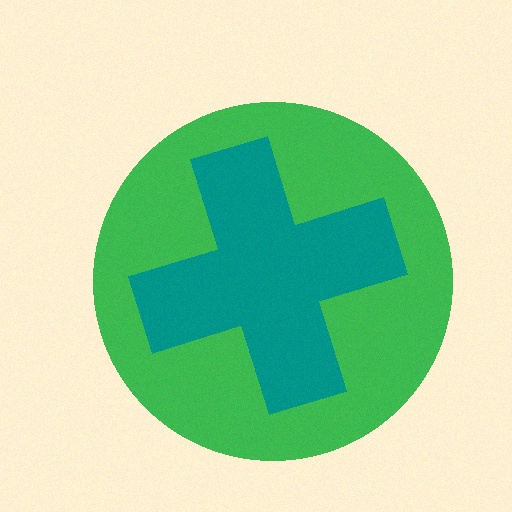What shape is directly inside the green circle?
The teal cross.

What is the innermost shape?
The teal cross.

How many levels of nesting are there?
2.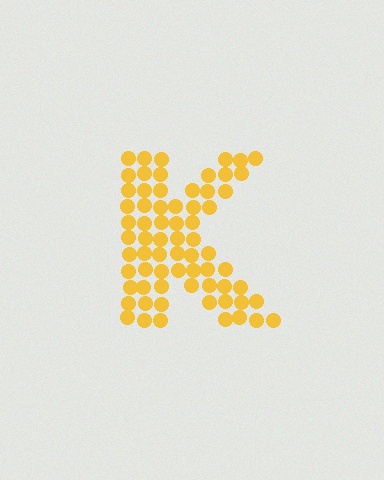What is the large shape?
The large shape is the letter K.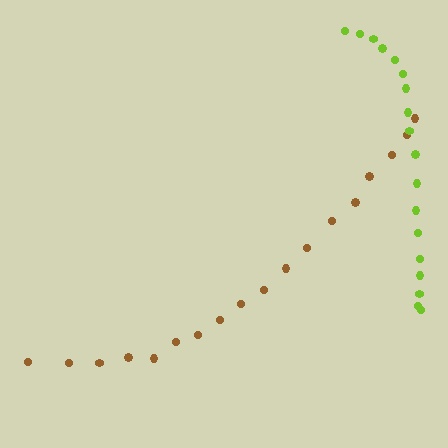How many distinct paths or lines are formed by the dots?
There are 2 distinct paths.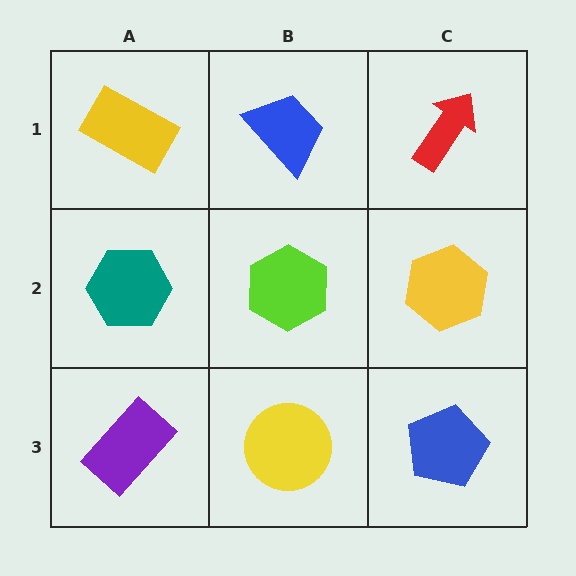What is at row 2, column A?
A teal hexagon.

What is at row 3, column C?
A blue pentagon.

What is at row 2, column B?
A lime hexagon.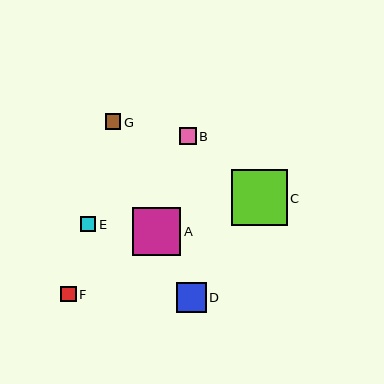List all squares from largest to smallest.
From largest to smallest: C, A, D, B, F, G, E.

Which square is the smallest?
Square E is the smallest with a size of approximately 15 pixels.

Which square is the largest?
Square C is the largest with a size of approximately 56 pixels.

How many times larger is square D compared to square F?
Square D is approximately 1.9 times the size of square F.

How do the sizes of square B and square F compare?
Square B and square F are approximately the same size.